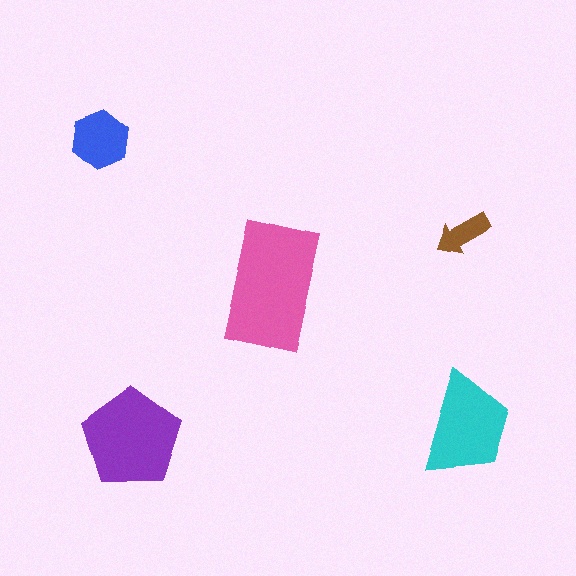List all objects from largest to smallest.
The pink rectangle, the purple pentagon, the cyan trapezoid, the blue hexagon, the brown arrow.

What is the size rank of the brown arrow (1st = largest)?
5th.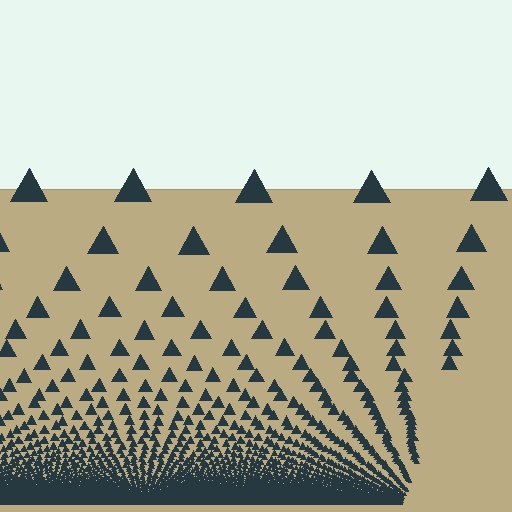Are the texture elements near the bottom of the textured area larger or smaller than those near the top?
Smaller. The gradient is inverted — elements near the bottom are smaller and denser.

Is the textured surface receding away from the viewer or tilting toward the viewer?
The surface appears to tilt toward the viewer. Texture elements get larger and sparser toward the top.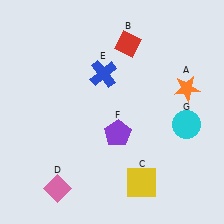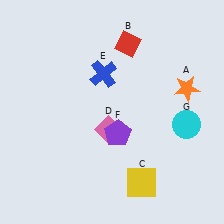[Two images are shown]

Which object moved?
The pink diamond (D) moved up.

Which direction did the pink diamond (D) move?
The pink diamond (D) moved up.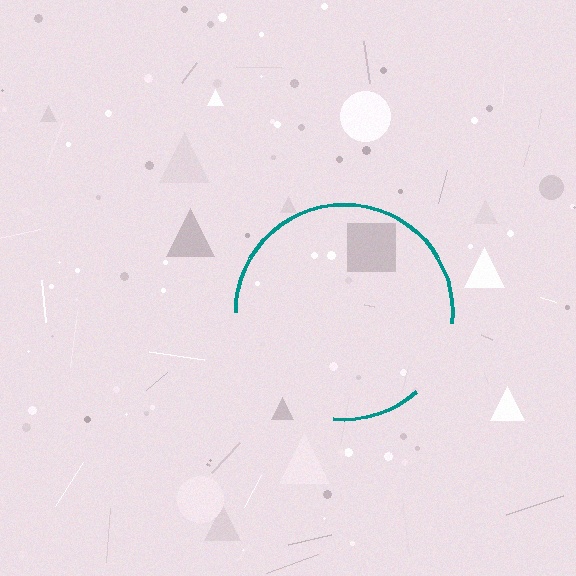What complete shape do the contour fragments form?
The contour fragments form a circle.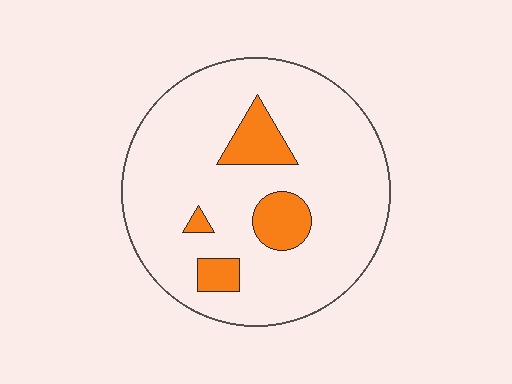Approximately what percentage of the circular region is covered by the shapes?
Approximately 15%.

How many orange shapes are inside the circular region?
4.